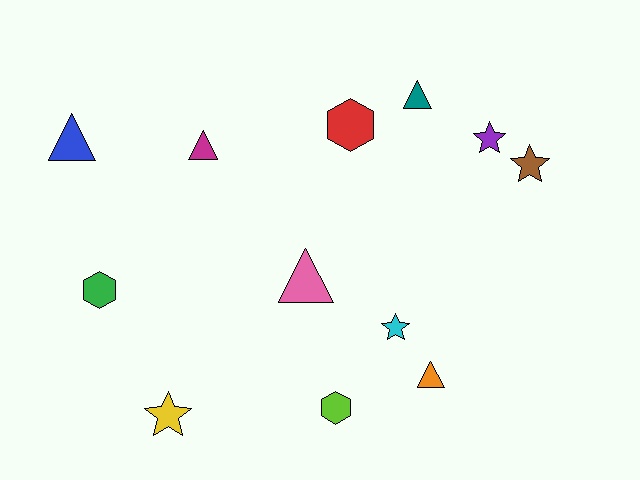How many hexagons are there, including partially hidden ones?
There are 3 hexagons.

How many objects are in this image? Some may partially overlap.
There are 12 objects.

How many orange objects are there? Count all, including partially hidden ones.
There is 1 orange object.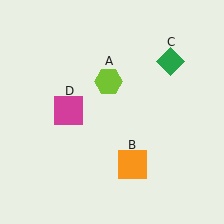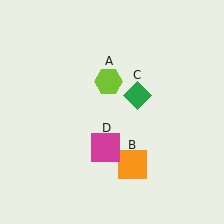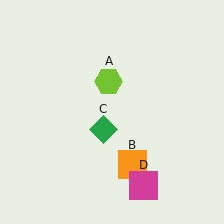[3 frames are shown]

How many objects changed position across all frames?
2 objects changed position: green diamond (object C), magenta square (object D).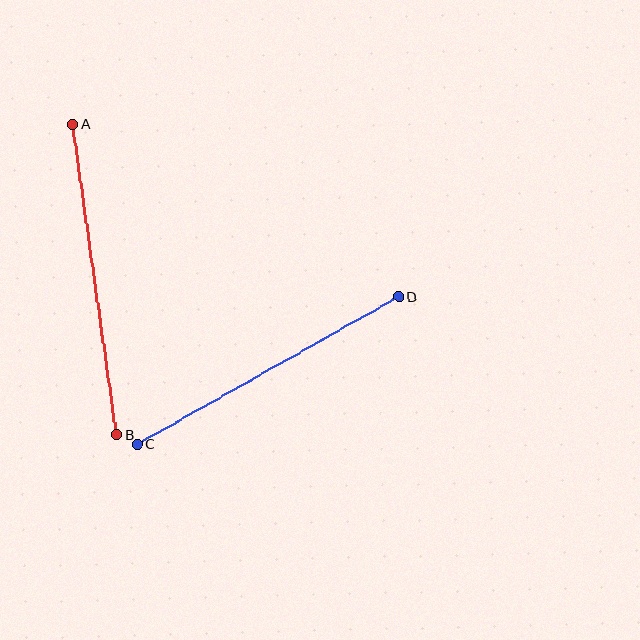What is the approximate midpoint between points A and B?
The midpoint is at approximately (95, 280) pixels.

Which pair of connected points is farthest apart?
Points A and B are farthest apart.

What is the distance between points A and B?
The distance is approximately 313 pixels.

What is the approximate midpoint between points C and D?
The midpoint is at approximately (268, 371) pixels.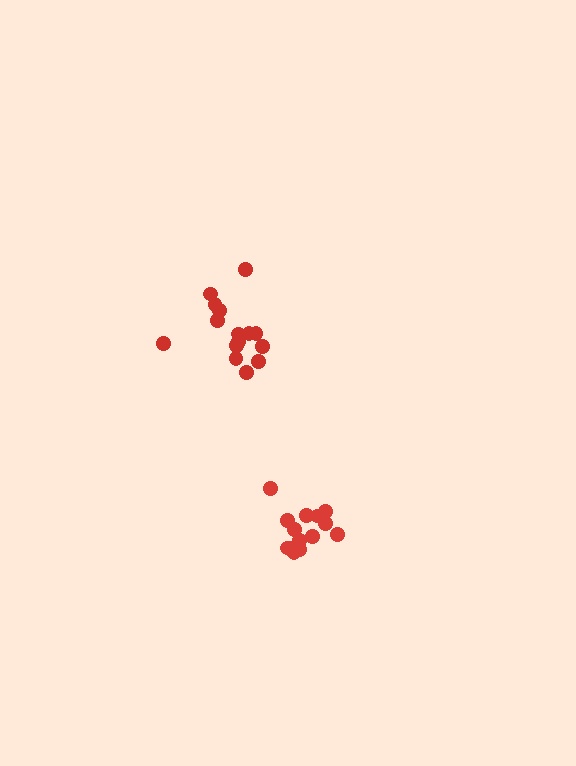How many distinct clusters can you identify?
There are 2 distinct clusters.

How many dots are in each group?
Group 1: 15 dots, Group 2: 14 dots (29 total).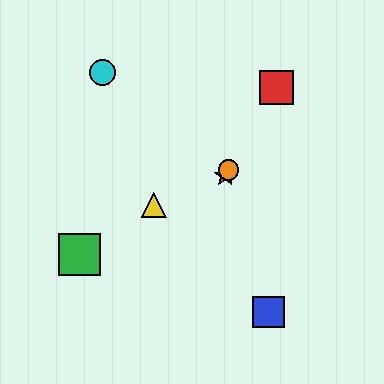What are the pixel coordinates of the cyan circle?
The cyan circle is at (103, 73).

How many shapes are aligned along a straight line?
3 shapes (the red square, the purple star, the orange circle) are aligned along a straight line.